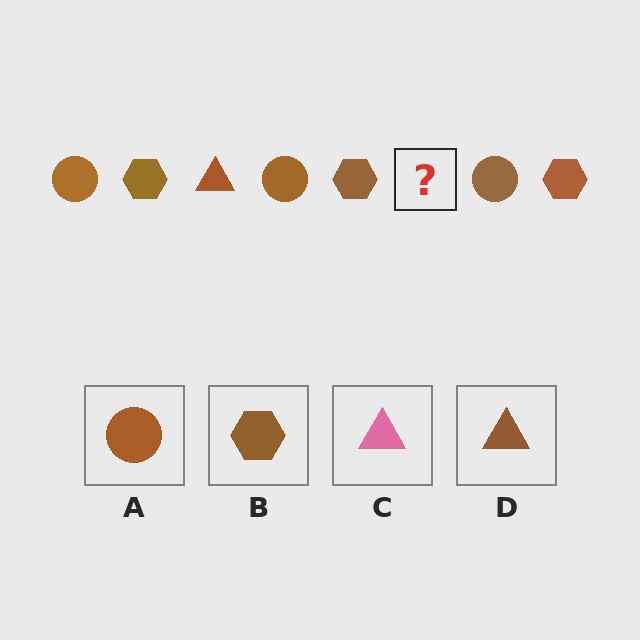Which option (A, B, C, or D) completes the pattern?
D.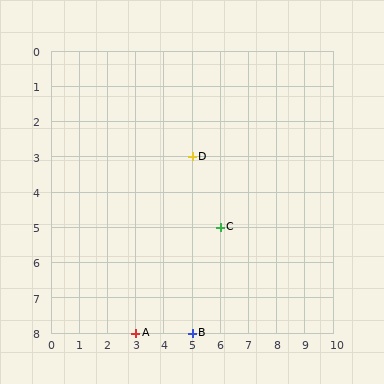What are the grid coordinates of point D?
Point D is at grid coordinates (5, 3).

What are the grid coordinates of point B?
Point B is at grid coordinates (5, 8).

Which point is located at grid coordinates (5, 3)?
Point D is at (5, 3).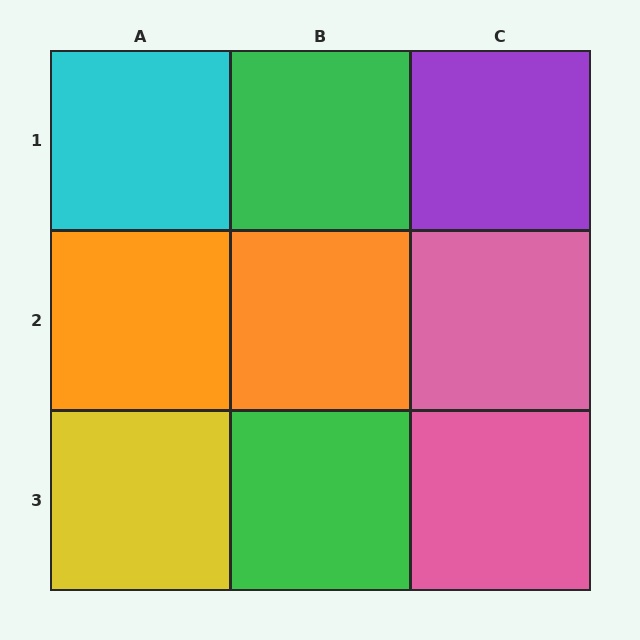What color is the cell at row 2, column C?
Pink.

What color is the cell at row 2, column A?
Orange.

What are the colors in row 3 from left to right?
Yellow, green, pink.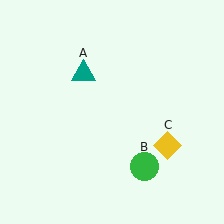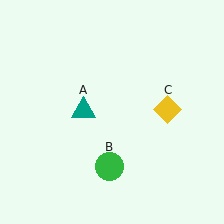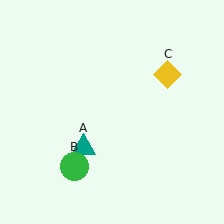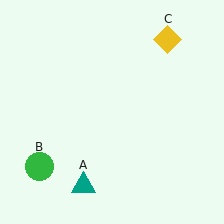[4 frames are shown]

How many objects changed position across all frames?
3 objects changed position: teal triangle (object A), green circle (object B), yellow diamond (object C).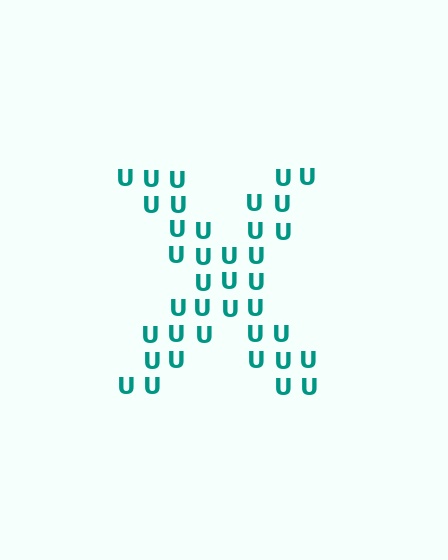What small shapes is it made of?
It is made of small letter U's.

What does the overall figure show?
The overall figure shows the letter X.